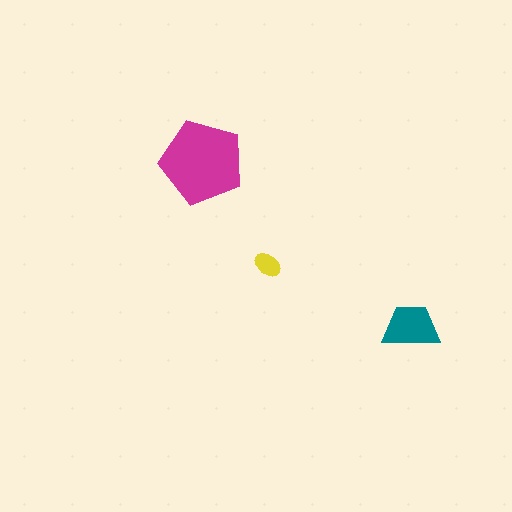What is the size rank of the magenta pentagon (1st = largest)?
1st.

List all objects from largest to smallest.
The magenta pentagon, the teal trapezoid, the yellow ellipse.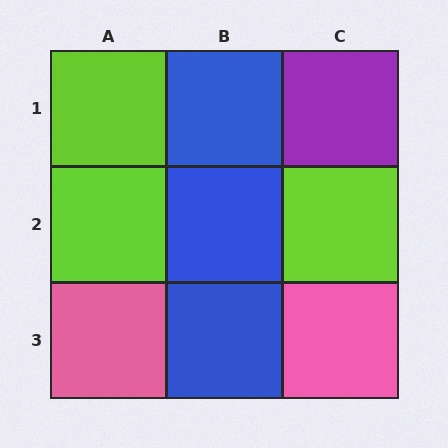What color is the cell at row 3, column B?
Blue.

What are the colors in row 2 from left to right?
Lime, blue, lime.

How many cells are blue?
3 cells are blue.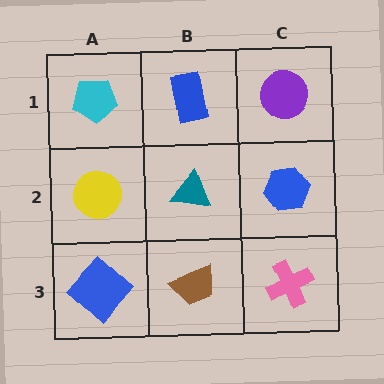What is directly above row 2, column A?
A cyan pentagon.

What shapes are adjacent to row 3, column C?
A blue hexagon (row 2, column C), a brown trapezoid (row 3, column B).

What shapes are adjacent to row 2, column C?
A purple circle (row 1, column C), a pink cross (row 3, column C), a teal triangle (row 2, column B).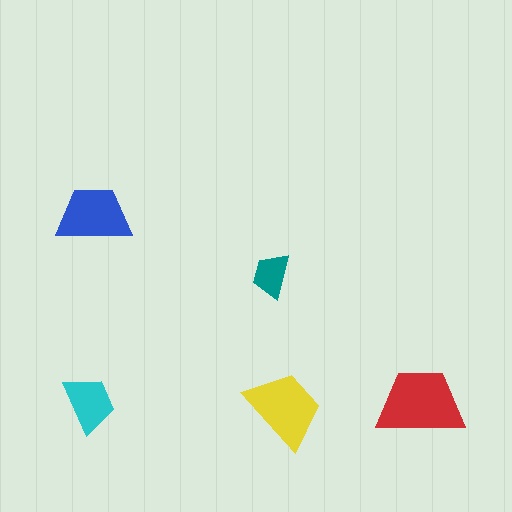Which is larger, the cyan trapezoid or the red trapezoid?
The red one.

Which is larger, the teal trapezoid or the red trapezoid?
The red one.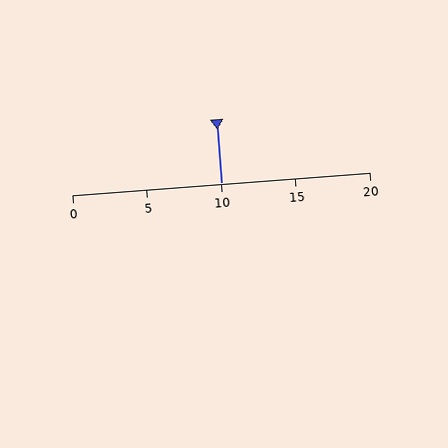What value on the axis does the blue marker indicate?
The marker indicates approximately 10.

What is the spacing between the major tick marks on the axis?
The major ticks are spaced 5 apart.